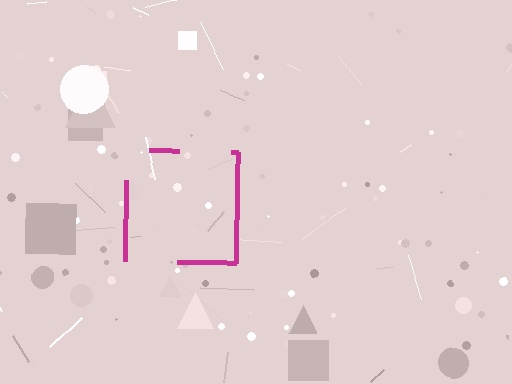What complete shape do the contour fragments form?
The contour fragments form a square.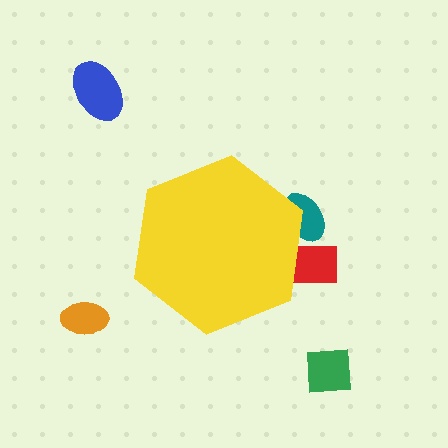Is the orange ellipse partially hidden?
No, the orange ellipse is fully visible.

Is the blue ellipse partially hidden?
No, the blue ellipse is fully visible.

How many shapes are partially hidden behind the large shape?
2 shapes are partially hidden.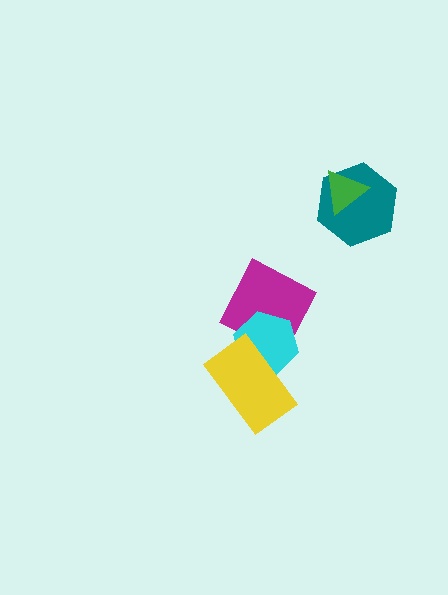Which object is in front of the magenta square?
The cyan hexagon is in front of the magenta square.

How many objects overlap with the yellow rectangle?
1 object overlaps with the yellow rectangle.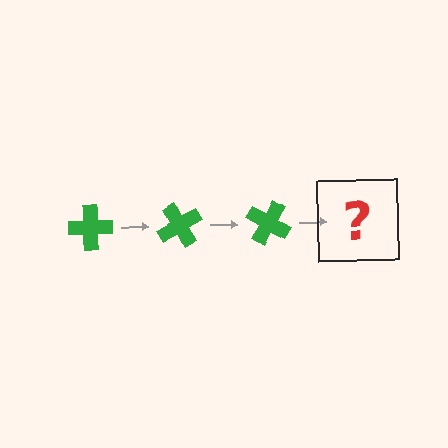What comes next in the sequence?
The next element should be a green cross rotated 180 degrees.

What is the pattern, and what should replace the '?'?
The pattern is that the cross rotates 60 degrees each step. The '?' should be a green cross rotated 180 degrees.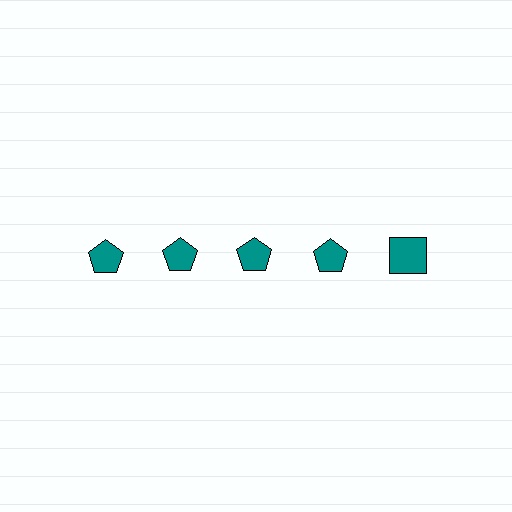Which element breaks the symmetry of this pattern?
The teal square in the top row, rightmost column breaks the symmetry. All other shapes are teal pentagons.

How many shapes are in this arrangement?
There are 5 shapes arranged in a grid pattern.